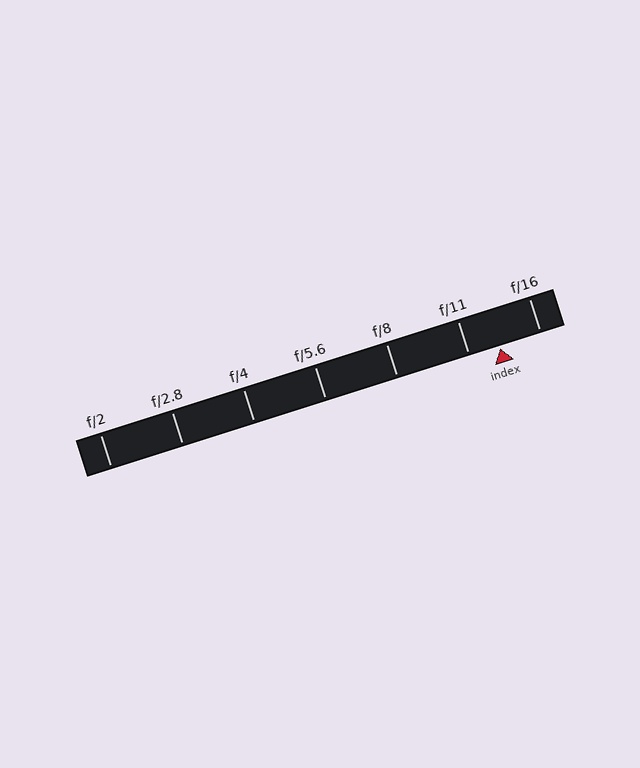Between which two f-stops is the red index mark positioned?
The index mark is between f/11 and f/16.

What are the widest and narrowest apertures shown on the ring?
The widest aperture shown is f/2 and the narrowest is f/16.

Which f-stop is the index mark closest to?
The index mark is closest to f/11.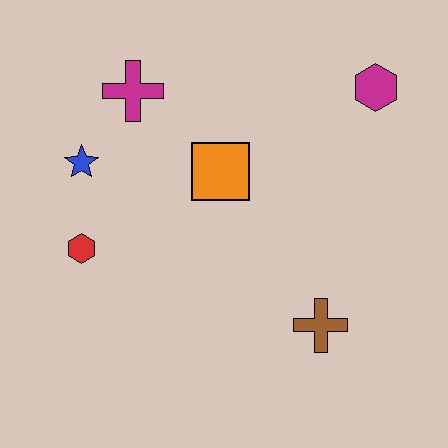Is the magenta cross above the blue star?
Yes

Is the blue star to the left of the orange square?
Yes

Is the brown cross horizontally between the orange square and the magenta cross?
No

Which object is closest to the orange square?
The magenta cross is closest to the orange square.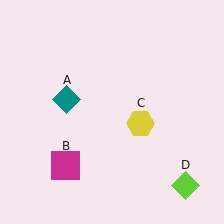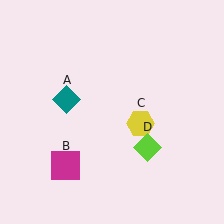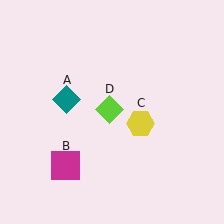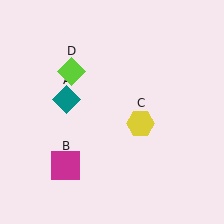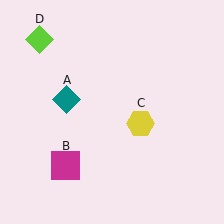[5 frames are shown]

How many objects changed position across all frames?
1 object changed position: lime diamond (object D).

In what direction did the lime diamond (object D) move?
The lime diamond (object D) moved up and to the left.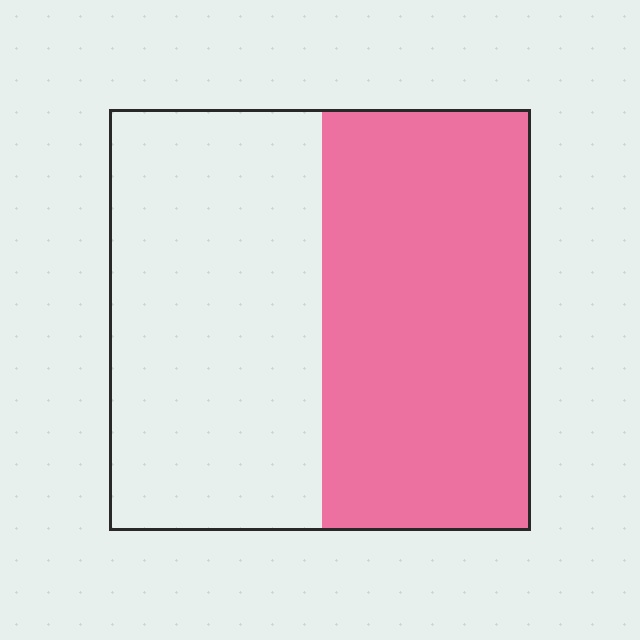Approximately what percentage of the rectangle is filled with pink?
Approximately 50%.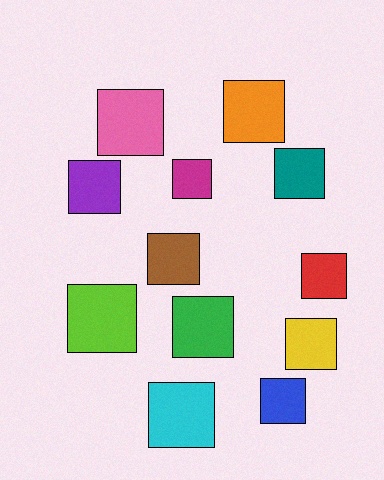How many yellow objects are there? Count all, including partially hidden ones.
There is 1 yellow object.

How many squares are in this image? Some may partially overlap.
There are 12 squares.